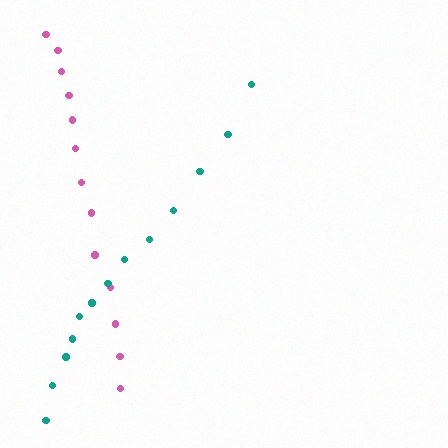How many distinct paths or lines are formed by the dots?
There are 2 distinct paths.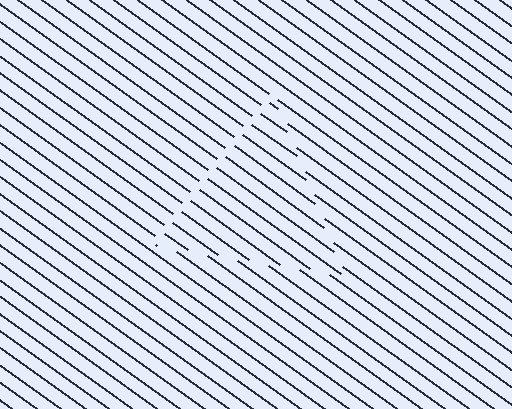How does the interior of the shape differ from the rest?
The interior of the shape contains the same grating, shifted by half a period — the contour is defined by the phase discontinuity where line-ends from the inner and outer gratings abut.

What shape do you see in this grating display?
An illusory triangle. The interior of the shape contains the same grating, shifted by half a period — the contour is defined by the phase discontinuity where line-ends from the inner and outer gratings abut.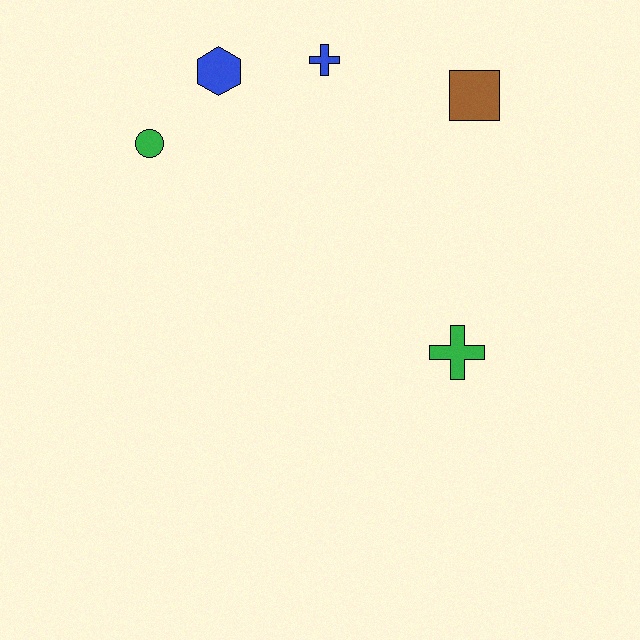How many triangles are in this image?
There are no triangles.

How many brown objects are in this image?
There is 1 brown object.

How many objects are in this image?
There are 5 objects.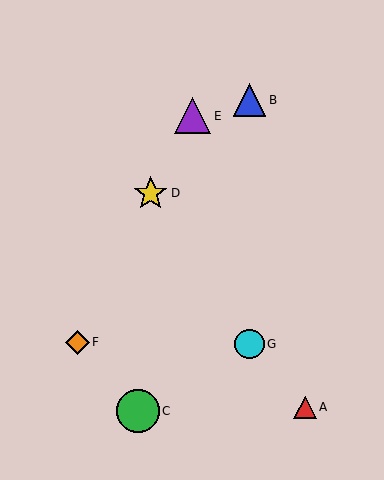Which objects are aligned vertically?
Objects B, G are aligned vertically.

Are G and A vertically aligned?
No, G is at x≈250 and A is at x≈305.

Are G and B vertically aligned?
Yes, both are at x≈250.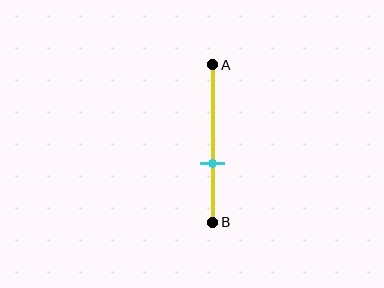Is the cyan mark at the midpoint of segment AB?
No, the mark is at about 60% from A, not at the 50% midpoint.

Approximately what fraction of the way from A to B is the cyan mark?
The cyan mark is approximately 60% of the way from A to B.